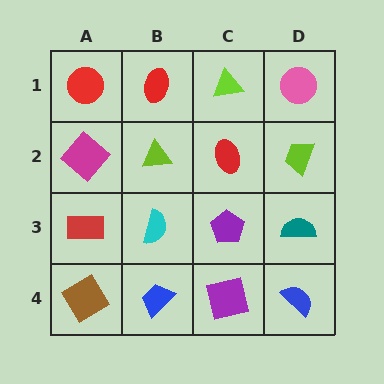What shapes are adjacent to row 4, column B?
A cyan semicircle (row 3, column B), a brown diamond (row 4, column A), a purple square (row 4, column C).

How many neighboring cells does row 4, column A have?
2.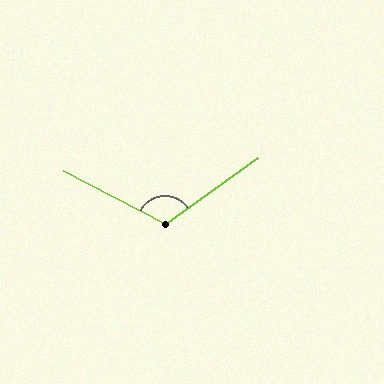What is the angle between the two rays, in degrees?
Approximately 117 degrees.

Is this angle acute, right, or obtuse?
It is obtuse.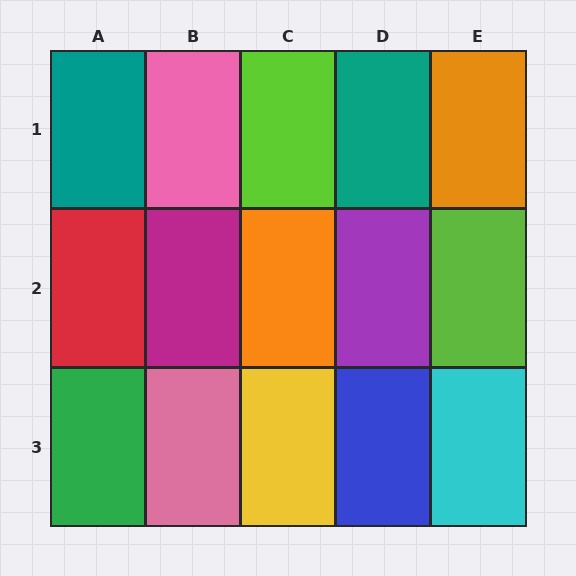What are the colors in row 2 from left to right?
Red, magenta, orange, purple, lime.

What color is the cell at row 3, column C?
Yellow.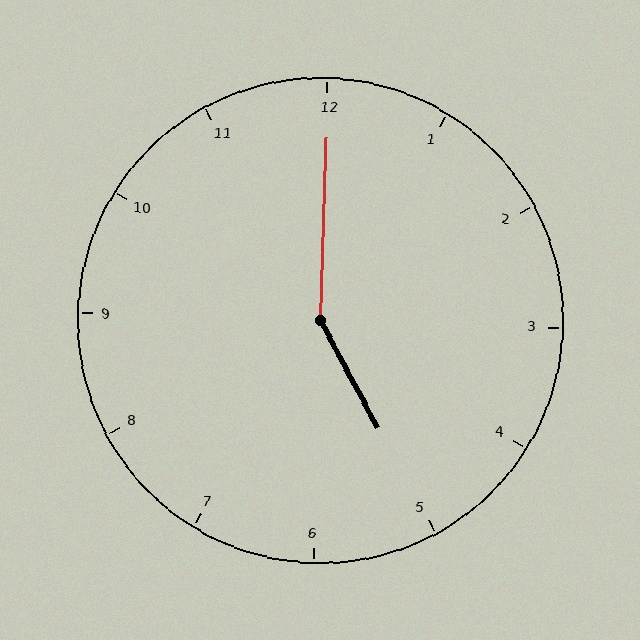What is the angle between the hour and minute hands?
Approximately 150 degrees.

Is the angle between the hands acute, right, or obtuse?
It is obtuse.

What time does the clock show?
5:00.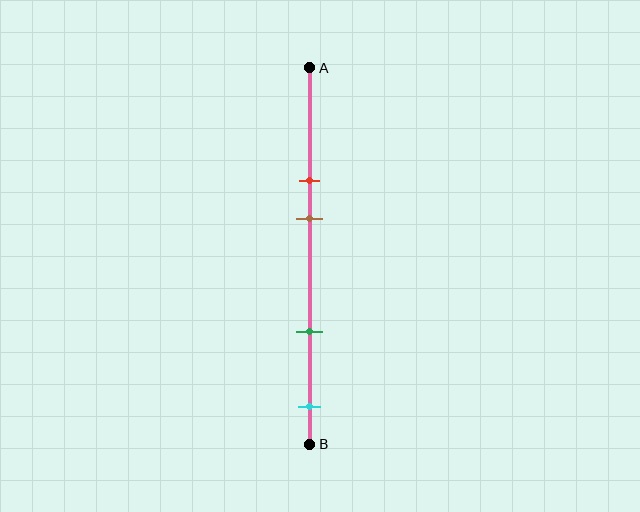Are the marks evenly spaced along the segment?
No, the marks are not evenly spaced.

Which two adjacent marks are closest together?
The red and brown marks are the closest adjacent pair.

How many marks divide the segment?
There are 4 marks dividing the segment.